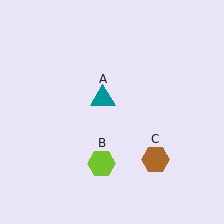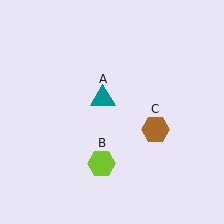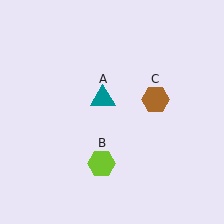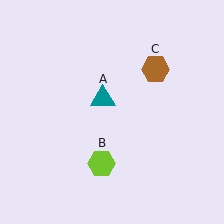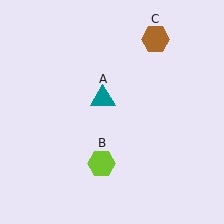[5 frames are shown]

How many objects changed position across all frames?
1 object changed position: brown hexagon (object C).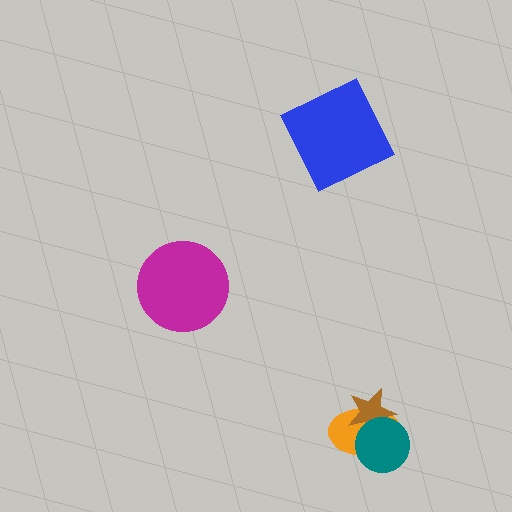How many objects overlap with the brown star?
2 objects overlap with the brown star.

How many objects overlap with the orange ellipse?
2 objects overlap with the orange ellipse.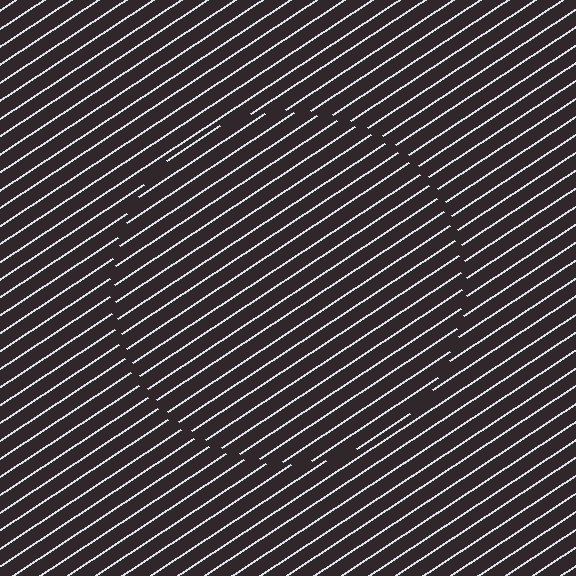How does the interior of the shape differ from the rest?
The interior of the shape contains the same grating, shifted by half a period — the contour is defined by the phase discontinuity where line-ends from the inner and outer gratings abut.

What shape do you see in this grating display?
An illusory circle. The interior of the shape contains the same grating, shifted by half a period — the contour is defined by the phase discontinuity where line-ends from the inner and outer gratings abut.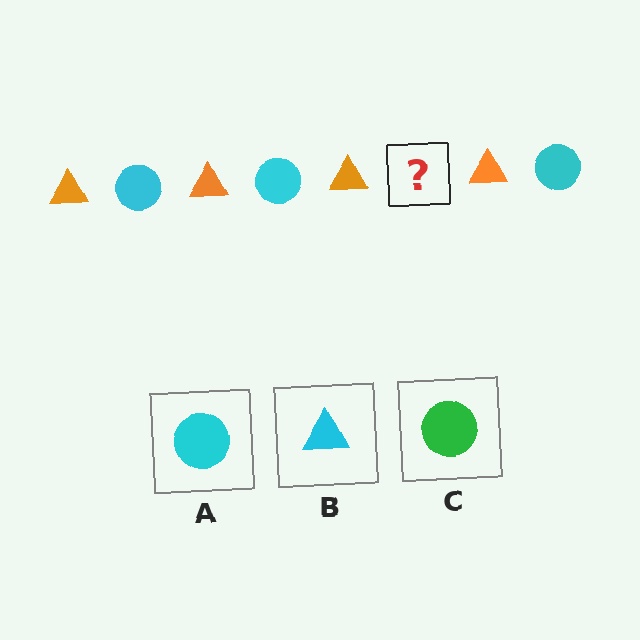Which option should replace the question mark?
Option A.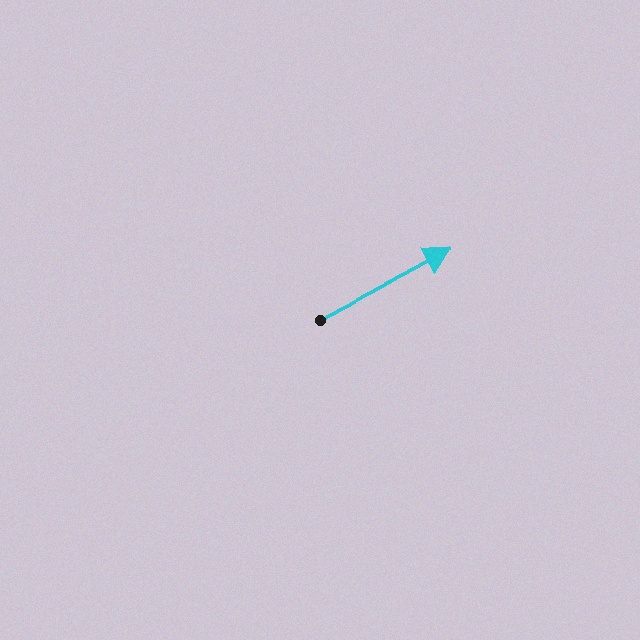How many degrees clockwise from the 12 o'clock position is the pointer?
Approximately 62 degrees.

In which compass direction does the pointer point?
Northeast.